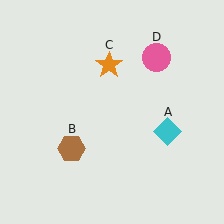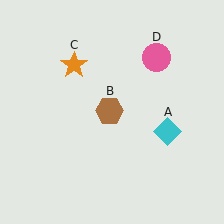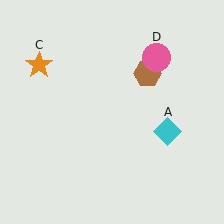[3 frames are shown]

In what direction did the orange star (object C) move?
The orange star (object C) moved left.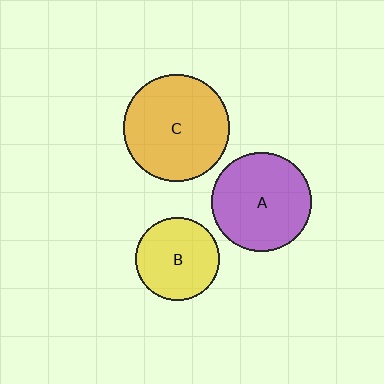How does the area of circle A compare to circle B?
Approximately 1.4 times.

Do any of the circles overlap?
No, none of the circles overlap.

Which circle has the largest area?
Circle C (orange).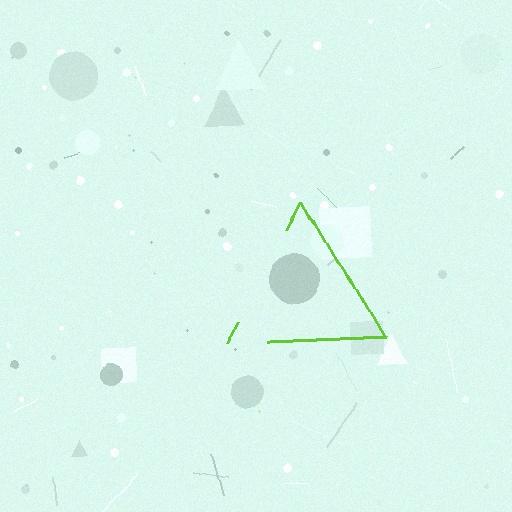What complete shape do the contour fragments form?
The contour fragments form a triangle.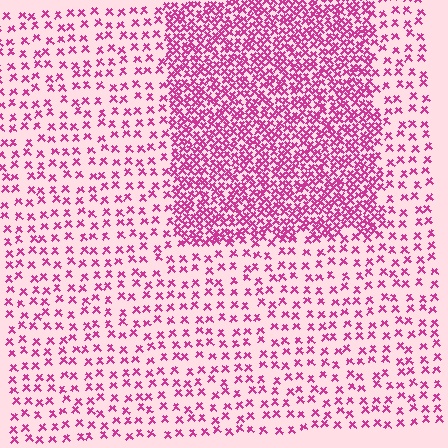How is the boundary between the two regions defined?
The boundary is defined by a change in element density (approximately 2.7x ratio). All elements are the same color, size, and shape.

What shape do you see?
I see a rectangle.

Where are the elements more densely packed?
The elements are more densely packed inside the rectangle boundary.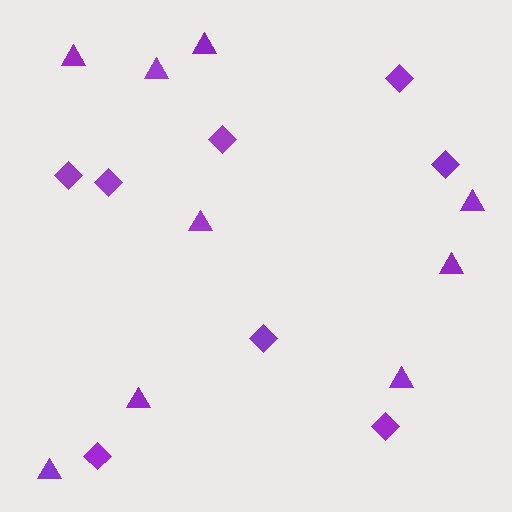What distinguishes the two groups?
There are 2 groups: one group of diamonds (8) and one group of triangles (9).